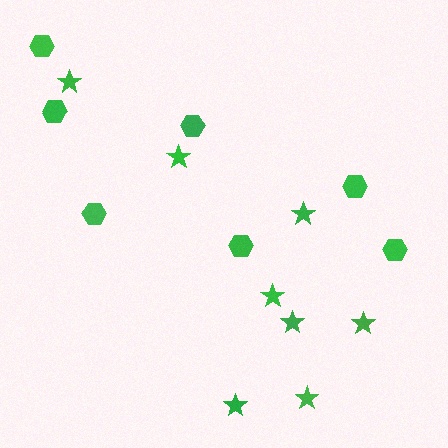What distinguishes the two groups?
There are 2 groups: one group of hexagons (7) and one group of stars (8).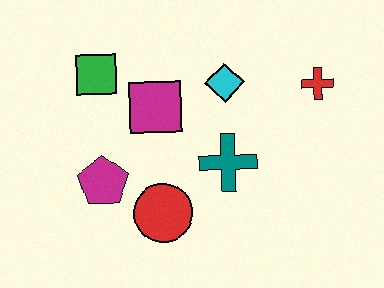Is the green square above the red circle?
Yes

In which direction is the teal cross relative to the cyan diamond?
The teal cross is below the cyan diamond.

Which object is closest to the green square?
The magenta square is closest to the green square.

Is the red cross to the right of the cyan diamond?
Yes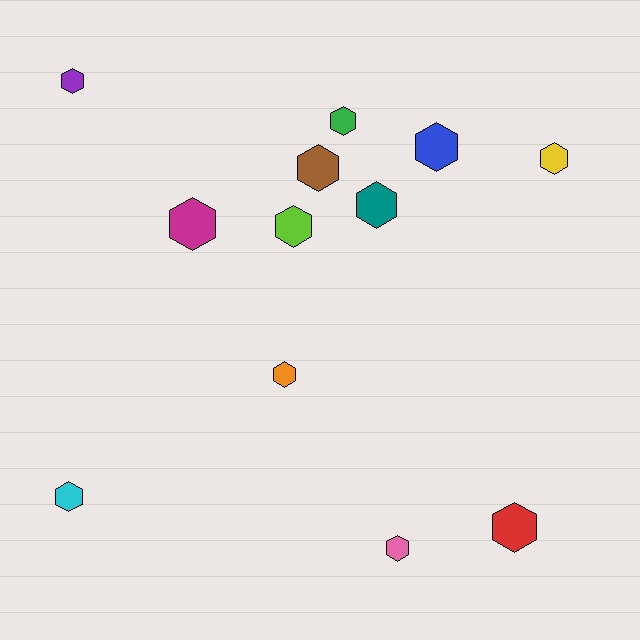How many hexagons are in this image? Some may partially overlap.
There are 12 hexagons.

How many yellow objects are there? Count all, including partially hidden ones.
There is 1 yellow object.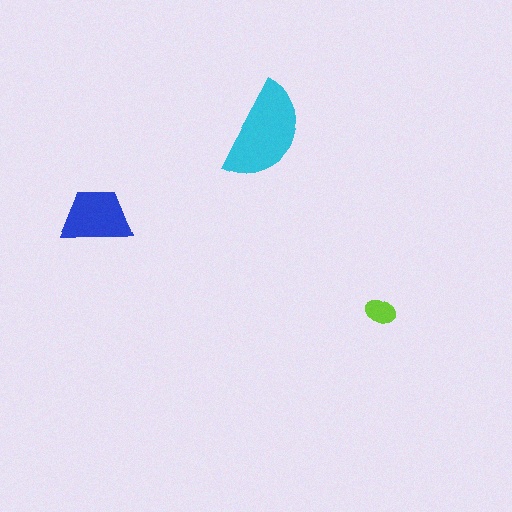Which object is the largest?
The cyan semicircle.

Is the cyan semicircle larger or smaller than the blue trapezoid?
Larger.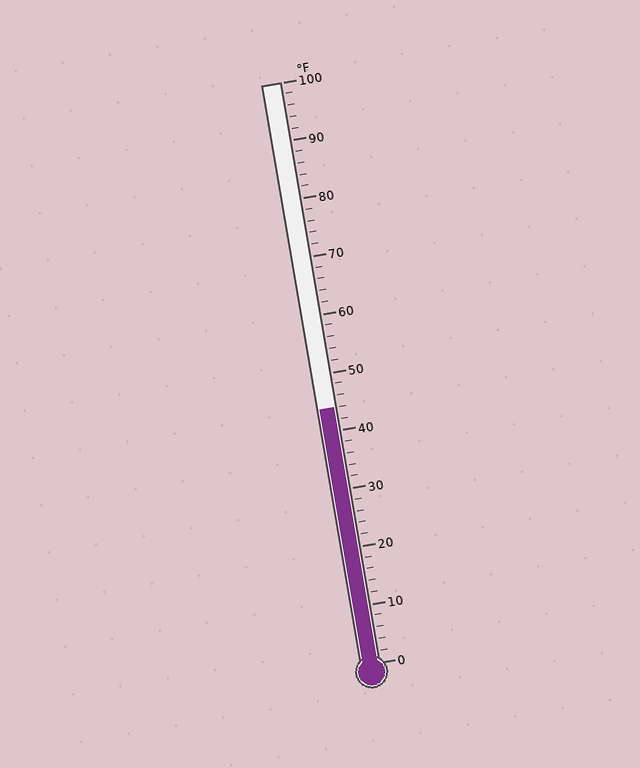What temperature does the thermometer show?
The thermometer shows approximately 44°F.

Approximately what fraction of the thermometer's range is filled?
The thermometer is filled to approximately 45% of its range.